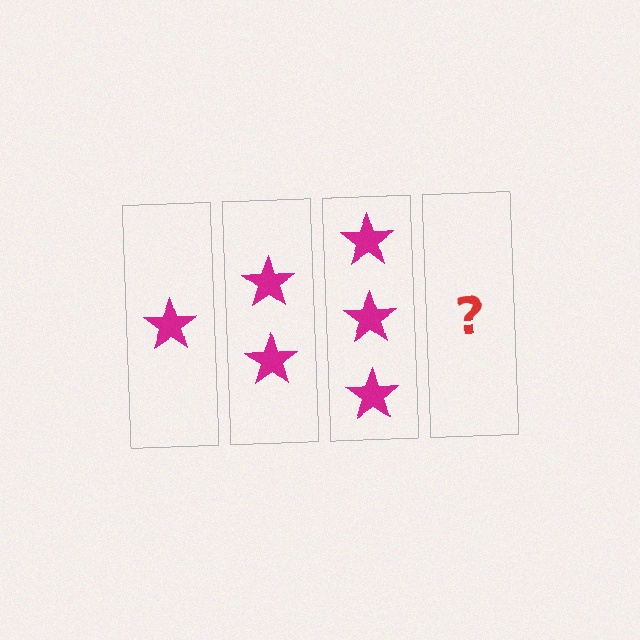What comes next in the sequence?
The next element should be 4 stars.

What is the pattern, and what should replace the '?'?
The pattern is that each step adds one more star. The '?' should be 4 stars.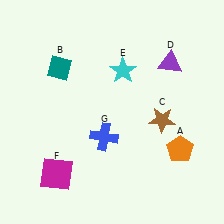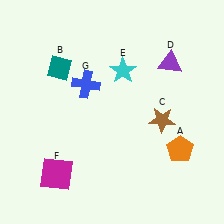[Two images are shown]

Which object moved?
The blue cross (G) moved up.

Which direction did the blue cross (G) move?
The blue cross (G) moved up.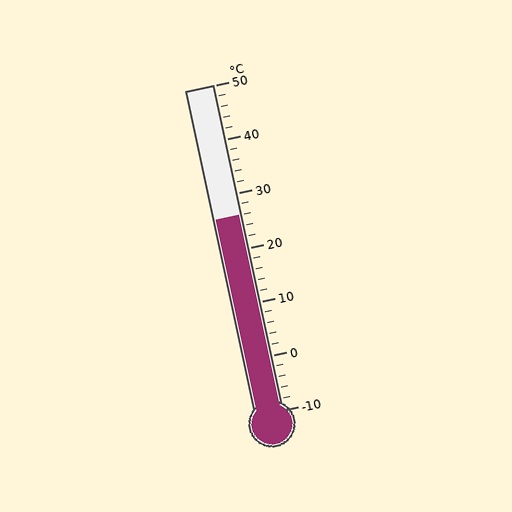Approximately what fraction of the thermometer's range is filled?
The thermometer is filled to approximately 60% of its range.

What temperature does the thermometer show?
The thermometer shows approximately 26°C.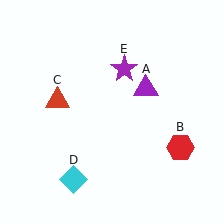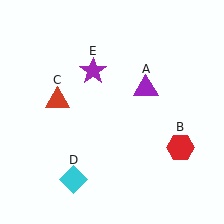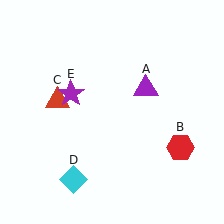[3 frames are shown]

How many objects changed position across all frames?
1 object changed position: purple star (object E).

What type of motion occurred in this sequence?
The purple star (object E) rotated counterclockwise around the center of the scene.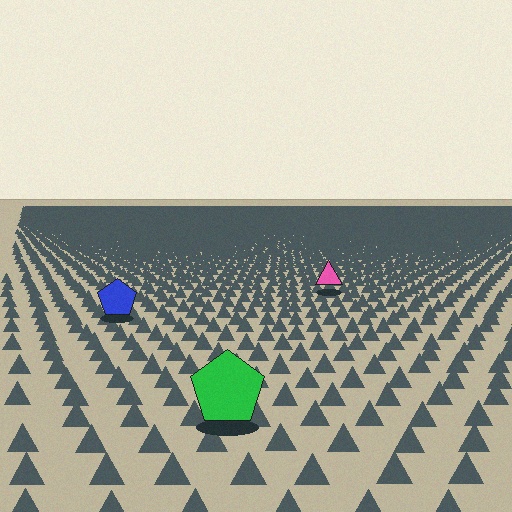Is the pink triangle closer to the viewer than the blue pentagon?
No. The blue pentagon is closer — you can tell from the texture gradient: the ground texture is coarser near it.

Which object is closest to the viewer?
The green pentagon is closest. The texture marks near it are larger and more spread out.